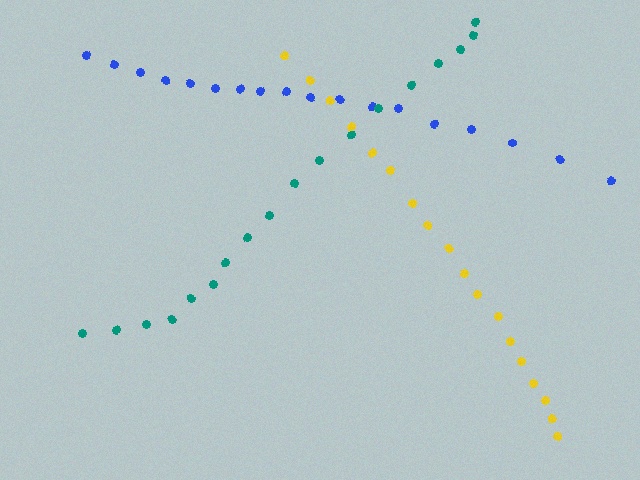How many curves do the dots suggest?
There are 3 distinct paths.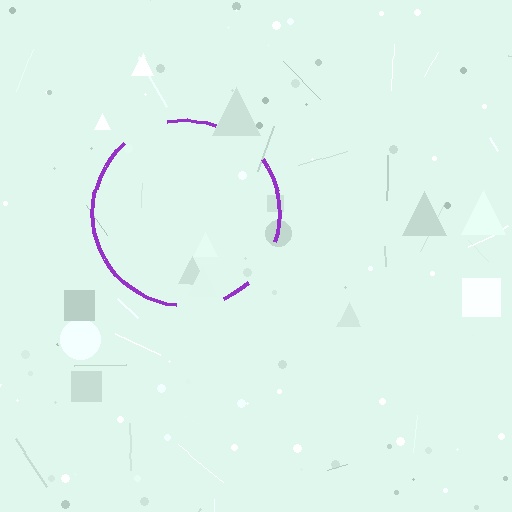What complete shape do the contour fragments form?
The contour fragments form a circle.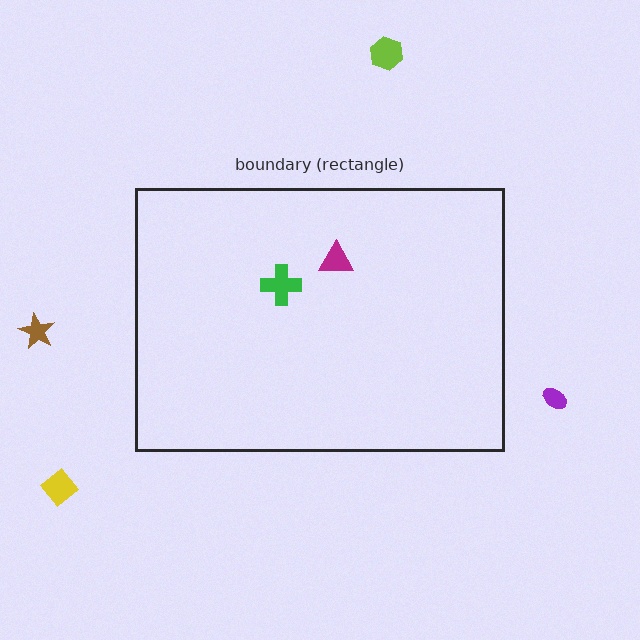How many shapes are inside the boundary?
2 inside, 4 outside.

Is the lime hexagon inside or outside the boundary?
Outside.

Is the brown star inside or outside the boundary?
Outside.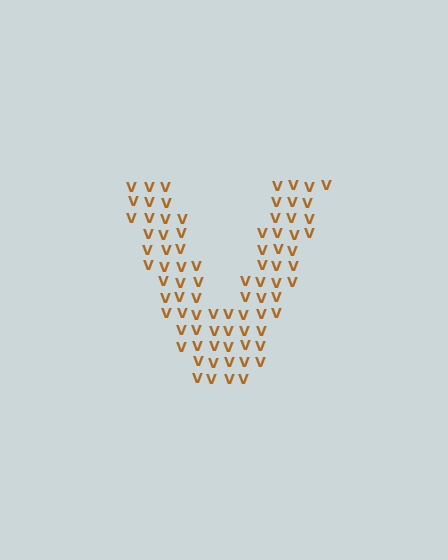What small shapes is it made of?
It is made of small letter V's.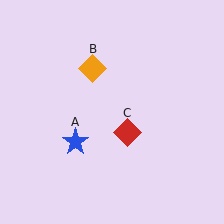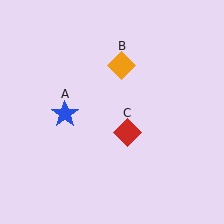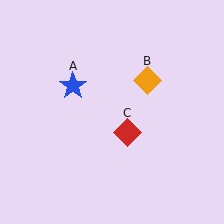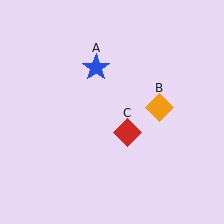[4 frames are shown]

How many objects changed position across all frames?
2 objects changed position: blue star (object A), orange diamond (object B).